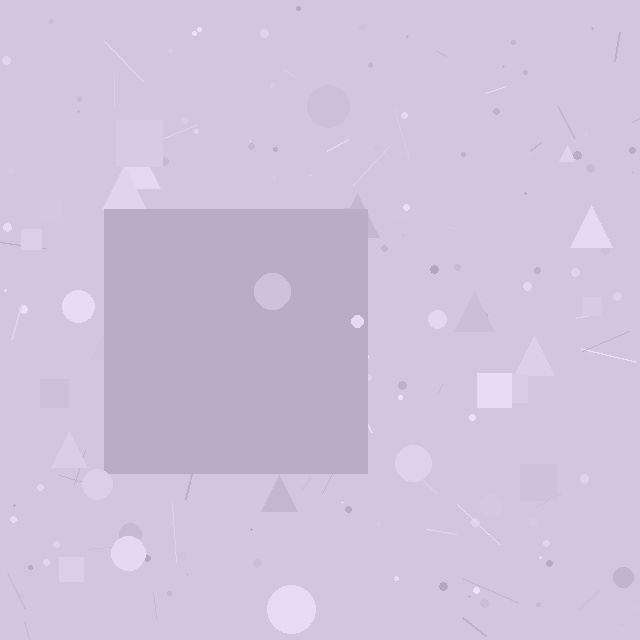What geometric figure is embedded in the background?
A square is embedded in the background.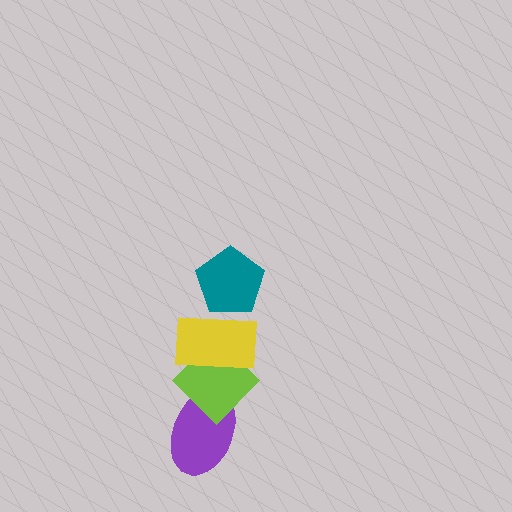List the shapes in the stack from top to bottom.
From top to bottom: the teal pentagon, the yellow rectangle, the lime diamond, the purple ellipse.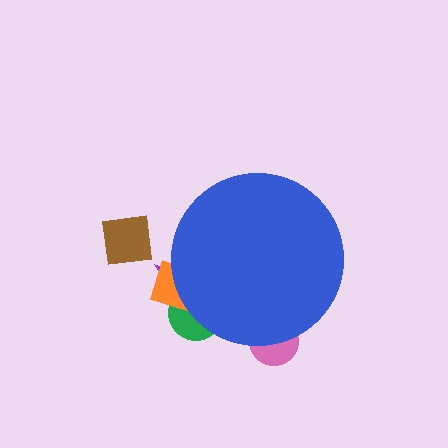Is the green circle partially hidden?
Yes, the green circle is partially hidden behind the blue circle.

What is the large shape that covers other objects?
A blue circle.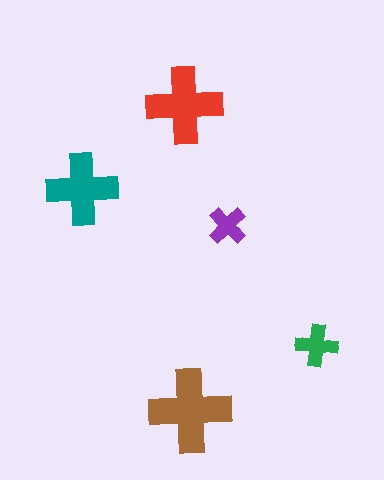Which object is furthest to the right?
The green cross is rightmost.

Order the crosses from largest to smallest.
the brown one, the red one, the teal one, the green one, the purple one.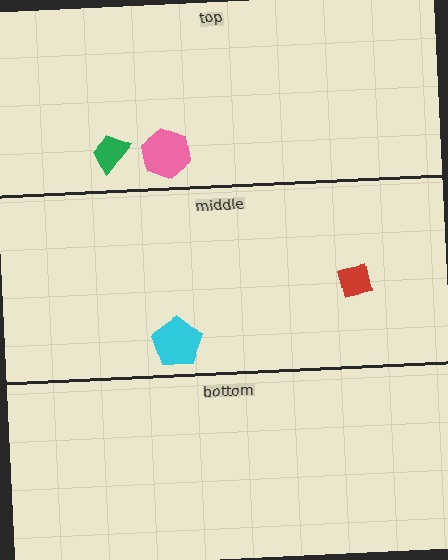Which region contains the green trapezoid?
The top region.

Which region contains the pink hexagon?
The top region.